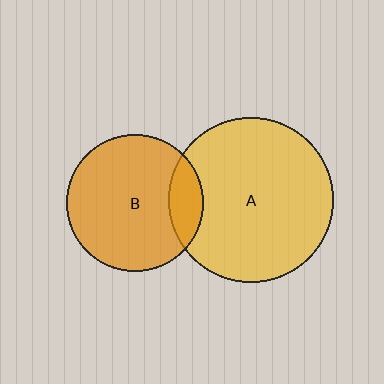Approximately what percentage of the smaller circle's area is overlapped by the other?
Approximately 15%.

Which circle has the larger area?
Circle A (yellow).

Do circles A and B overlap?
Yes.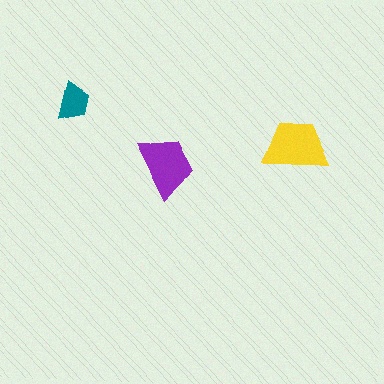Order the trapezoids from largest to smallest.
the yellow one, the purple one, the teal one.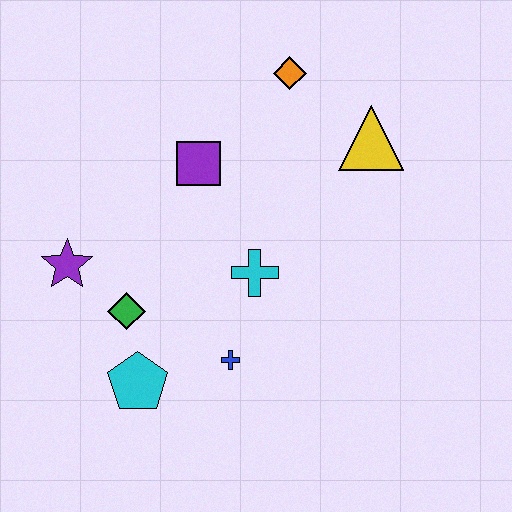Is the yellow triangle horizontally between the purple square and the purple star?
No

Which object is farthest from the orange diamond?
The cyan pentagon is farthest from the orange diamond.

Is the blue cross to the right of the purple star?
Yes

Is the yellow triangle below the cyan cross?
No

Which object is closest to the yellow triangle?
The orange diamond is closest to the yellow triangle.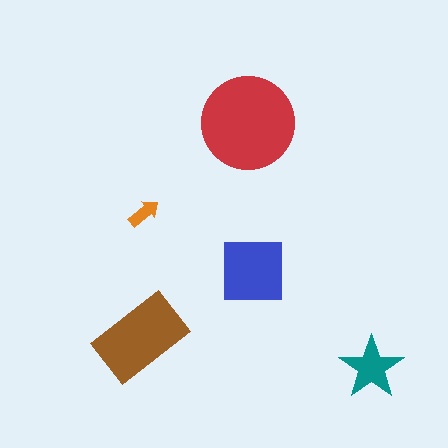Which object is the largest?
The red circle.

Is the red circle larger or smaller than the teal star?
Larger.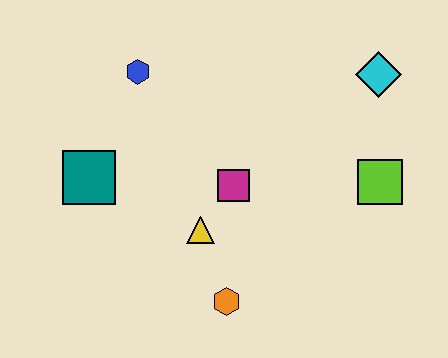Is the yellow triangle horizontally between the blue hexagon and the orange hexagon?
Yes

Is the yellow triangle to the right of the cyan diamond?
No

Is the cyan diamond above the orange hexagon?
Yes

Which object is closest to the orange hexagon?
The yellow triangle is closest to the orange hexagon.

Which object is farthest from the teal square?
The cyan diamond is farthest from the teal square.